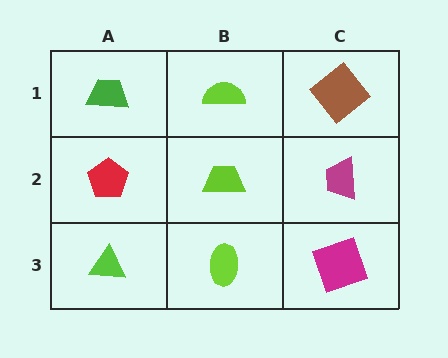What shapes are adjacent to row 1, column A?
A red pentagon (row 2, column A), a lime semicircle (row 1, column B).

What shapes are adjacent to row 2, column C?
A brown diamond (row 1, column C), a magenta square (row 3, column C), a lime trapezoid (row 2, column B).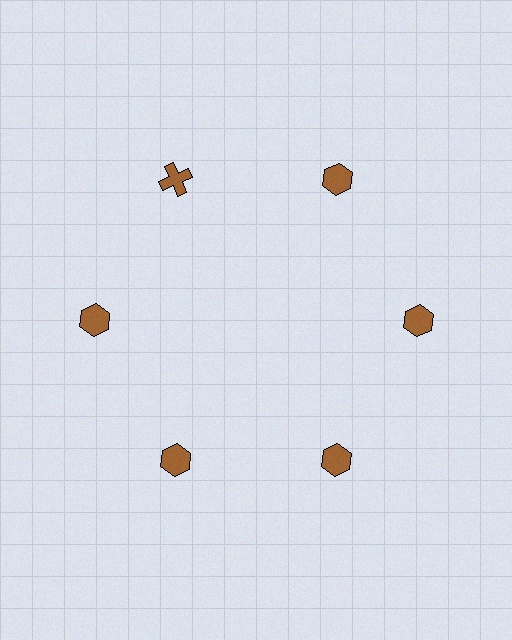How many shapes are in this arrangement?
There are 6 shapes arranged in a ring pattern.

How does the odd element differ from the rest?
It has a different shape: cross instead of hexagon.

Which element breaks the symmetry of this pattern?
The brown cross at roughly the 11 o'clock position breaks the symmetry. All other shapes are brown hexagons.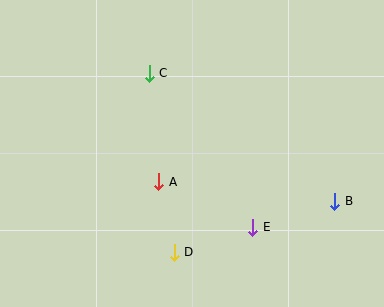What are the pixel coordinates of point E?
Point E is at (253, 227).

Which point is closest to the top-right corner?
Point B is closest to the top-right corner.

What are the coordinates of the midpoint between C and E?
The midpoint between C and E is at (201, 150).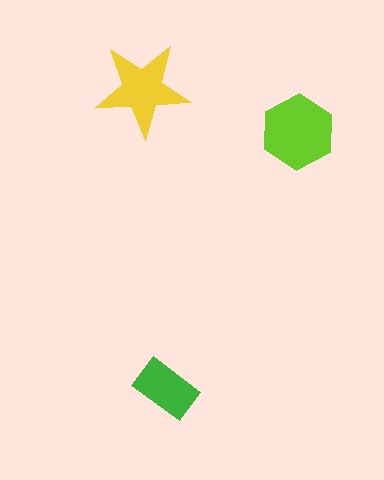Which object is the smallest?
The green rectangle.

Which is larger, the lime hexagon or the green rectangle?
The lime hexagon.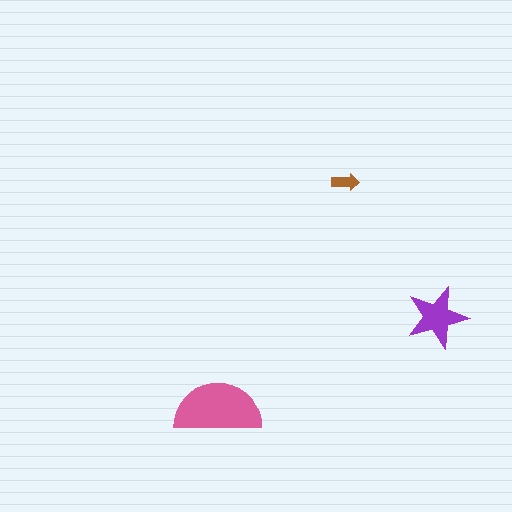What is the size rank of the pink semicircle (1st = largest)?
1st.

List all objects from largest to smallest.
The pink semicircle, the purple star, the brown arrow.